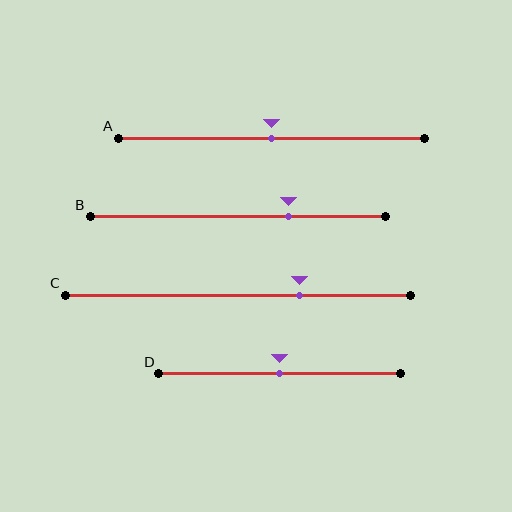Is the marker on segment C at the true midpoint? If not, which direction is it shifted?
No, the marker on segment C is shifted to the right by about 18% of the segment length.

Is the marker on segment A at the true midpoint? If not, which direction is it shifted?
Yes, the marker on segment A is at the true midpoint.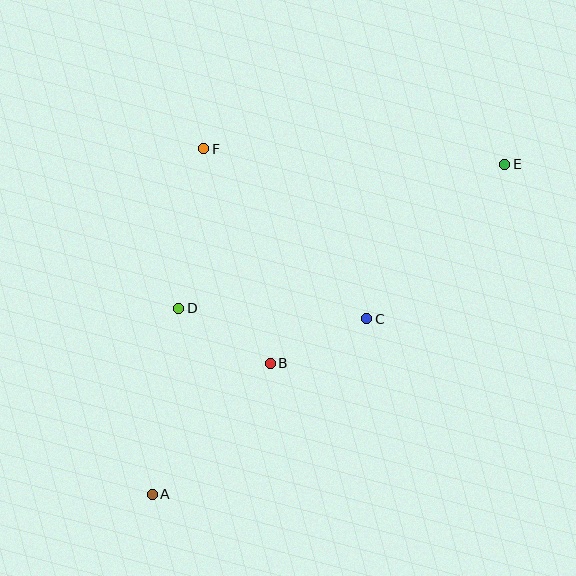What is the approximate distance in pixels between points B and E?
The distance between B and E is approximately 307 pixels.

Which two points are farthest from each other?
Points A and E are farthest from each other.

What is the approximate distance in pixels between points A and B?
The distance between A and B is approximately 176 pixels.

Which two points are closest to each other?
Points B and C are closest to each other.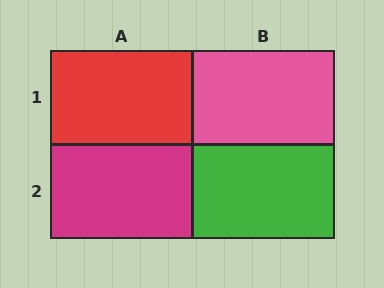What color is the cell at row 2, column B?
Green.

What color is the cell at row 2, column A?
Magenta.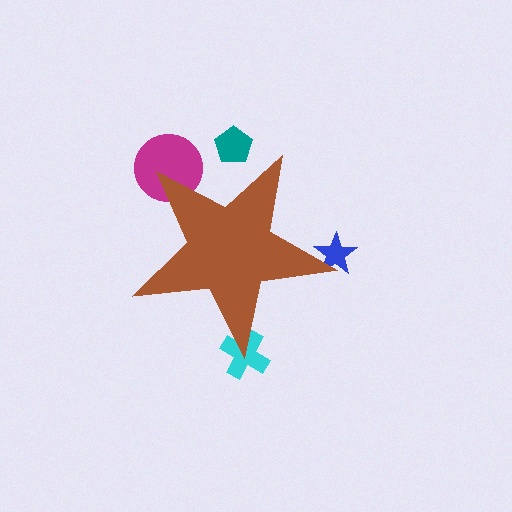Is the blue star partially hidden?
Yes, the blue star is partially hidden behind the brown star.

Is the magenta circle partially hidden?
Yes, the magenta circle is partially hidden behind the brown star.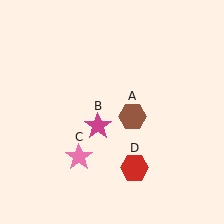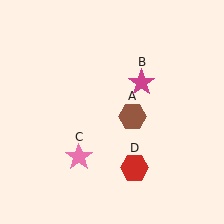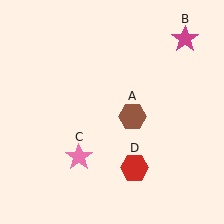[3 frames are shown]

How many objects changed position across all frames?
1 object changed position: magenta star (object B).